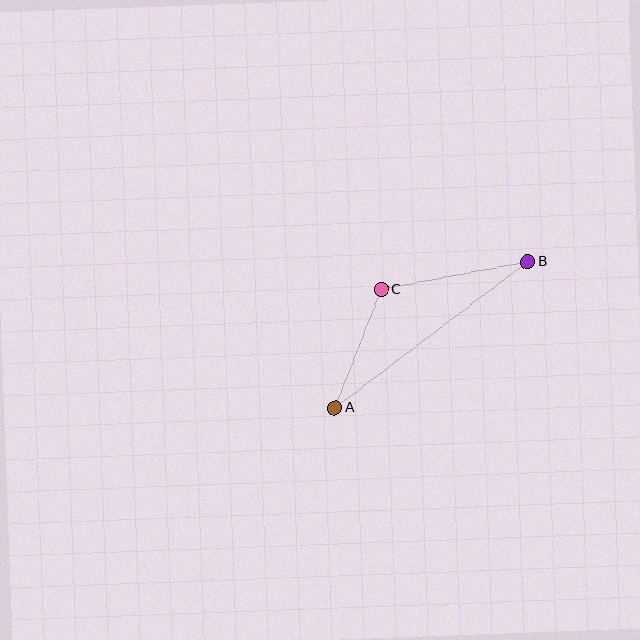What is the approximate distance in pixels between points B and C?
The distance between B and C is approximately 149 pixels.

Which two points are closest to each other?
Points A and C are closest to each other.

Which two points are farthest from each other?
Points A and B are farthest from each other.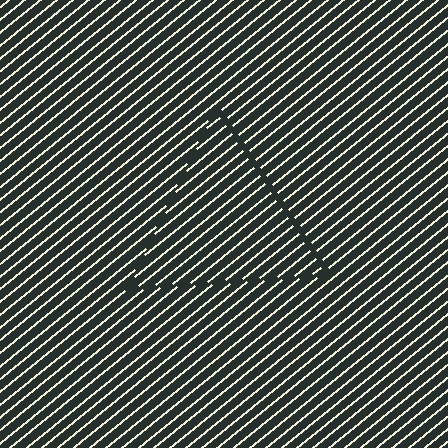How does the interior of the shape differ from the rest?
The interior of the shape contains the same grating, shifted by half a period — the contour is defined by the phase discontinuity where line-ends from the inner and outer gratings abut.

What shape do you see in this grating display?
An illusory triangle. The interior of the shape contains the same grating, shifted by half a period — the contour is defined by the phase discontinuity where line-ends from the inner and outer gratings abut.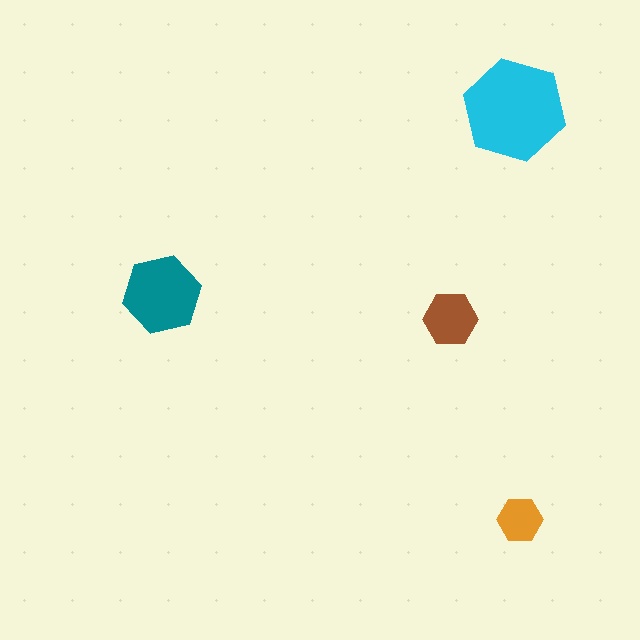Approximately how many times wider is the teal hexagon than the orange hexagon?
About 1.5 times wider.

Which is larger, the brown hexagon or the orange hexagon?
The brown one.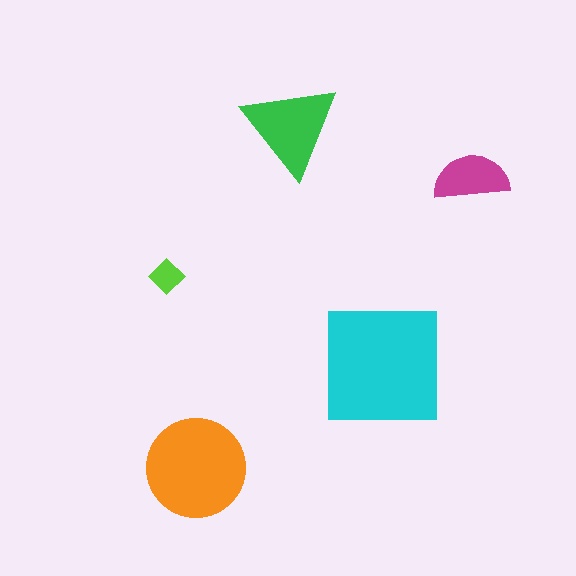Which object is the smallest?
The lime diamond.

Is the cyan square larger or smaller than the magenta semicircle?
Larger.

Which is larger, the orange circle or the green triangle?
The orange circle.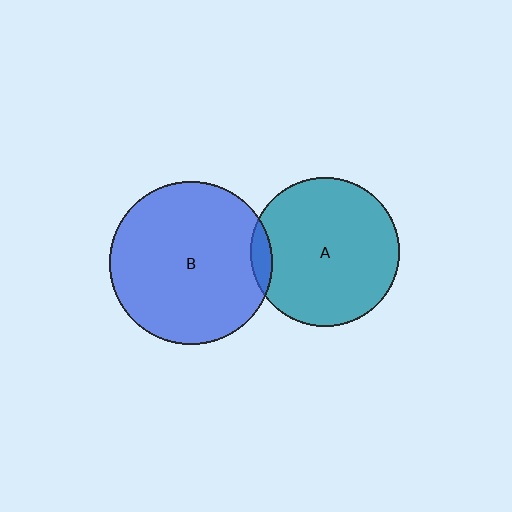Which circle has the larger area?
Circle B (blue).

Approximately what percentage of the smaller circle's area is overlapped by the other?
Approximately 5%.